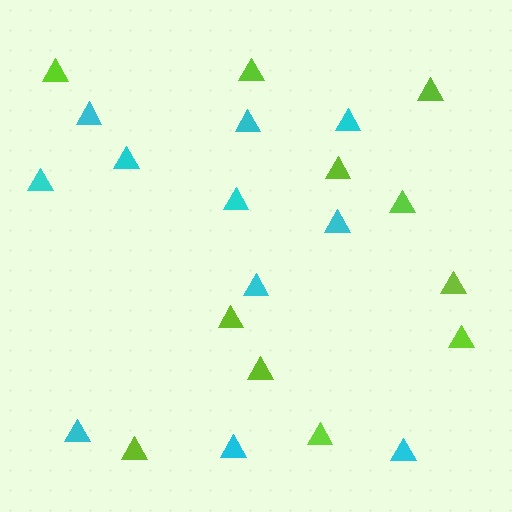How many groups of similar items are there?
There are 2 groups: one group of cyan triangles (11) and one group of lime triangles (11).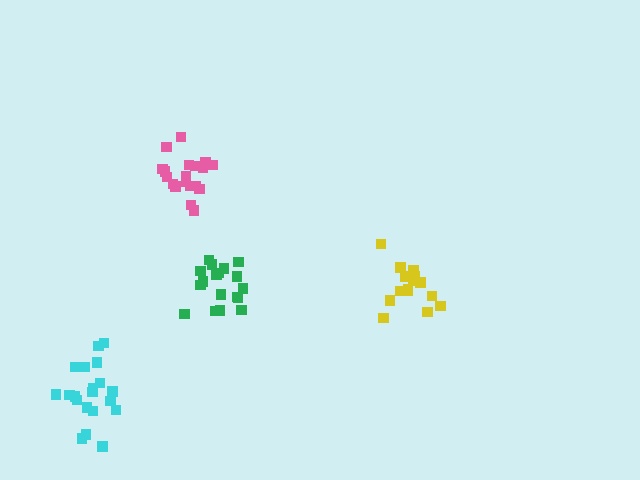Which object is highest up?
The pink cluster is topmost.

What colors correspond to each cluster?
The clusters are colored: green, cyan, yellow, pink.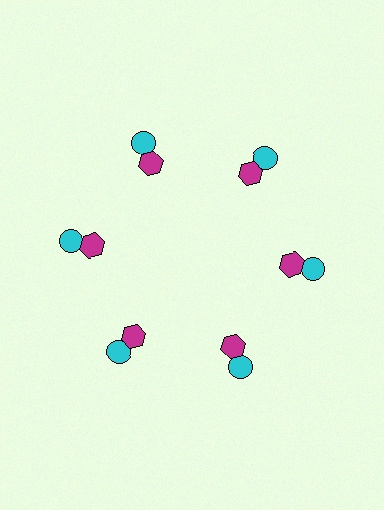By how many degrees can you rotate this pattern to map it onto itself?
The pattern maps onto itself every 60 degrees of rotation.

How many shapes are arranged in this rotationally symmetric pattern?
There are 12 shapes, arranged in 6 groups of 2.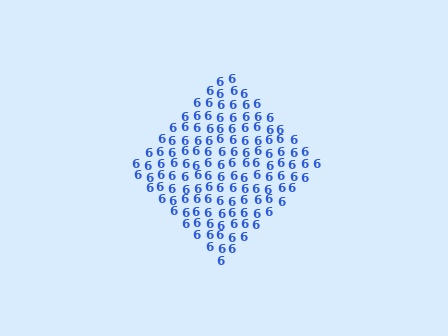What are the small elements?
The small elements are digit 6's.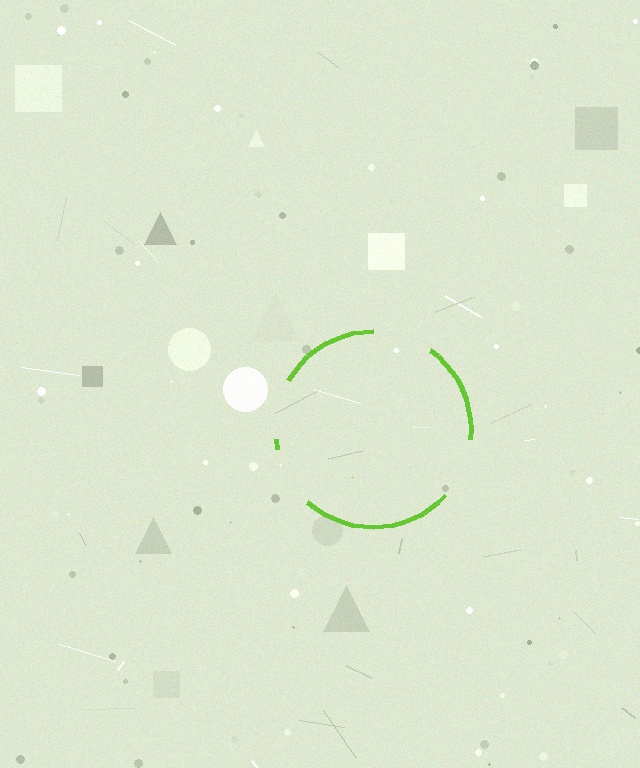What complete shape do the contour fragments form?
The contour fragments form a circle.